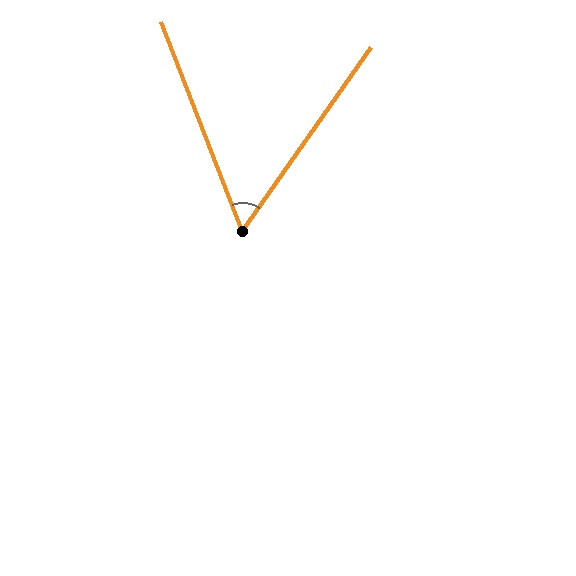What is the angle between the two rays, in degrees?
Approximately 56 degrees.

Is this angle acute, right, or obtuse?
It is acute.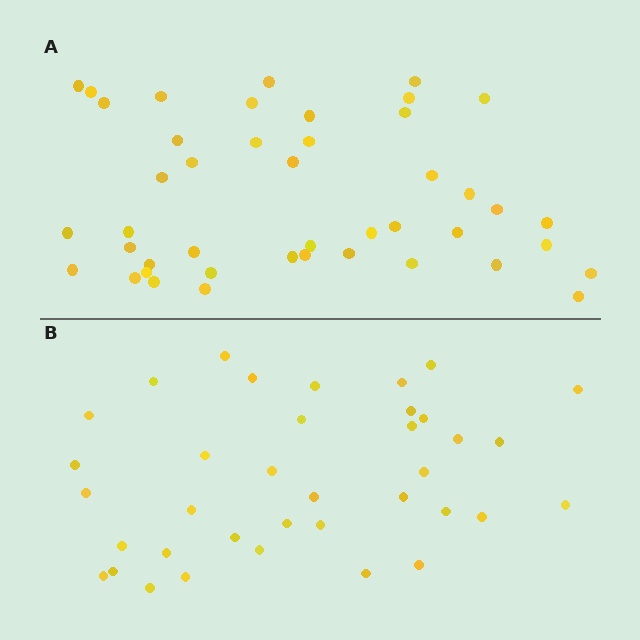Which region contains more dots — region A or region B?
Region A (the top region) has more dots.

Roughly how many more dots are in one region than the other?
Region A has roughly 8 or so more dots than region B.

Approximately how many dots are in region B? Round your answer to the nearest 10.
About 40 dots. (The exact count is 37, which rounds to 40.)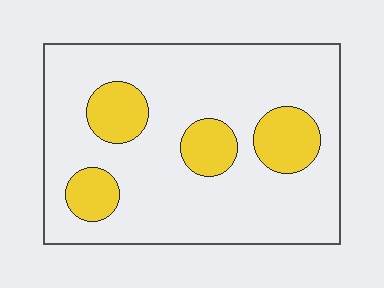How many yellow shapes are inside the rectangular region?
4.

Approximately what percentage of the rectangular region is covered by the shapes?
Approximately 20%.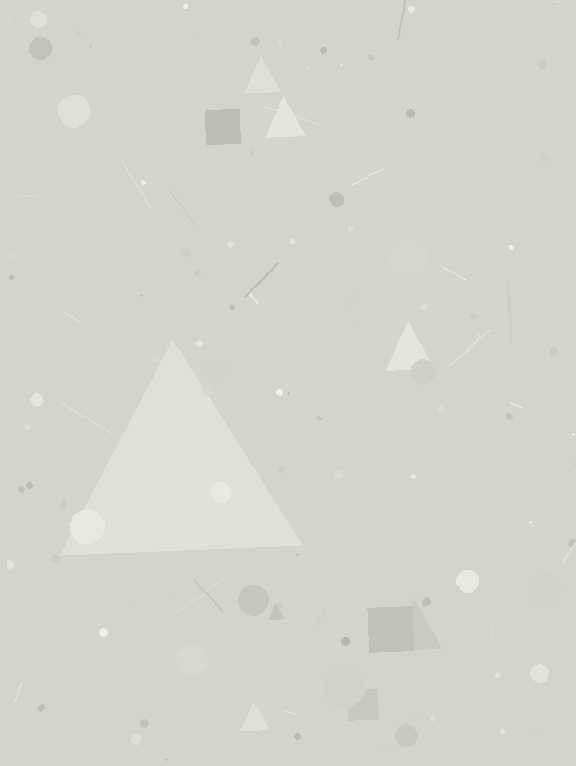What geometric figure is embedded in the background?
A triangle is embedded in the background.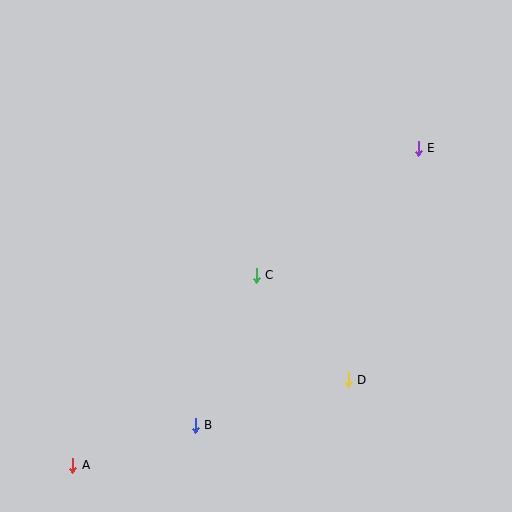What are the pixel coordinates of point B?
Point B is at (195, 425).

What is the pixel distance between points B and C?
The distance between B and C is 162 pixels.